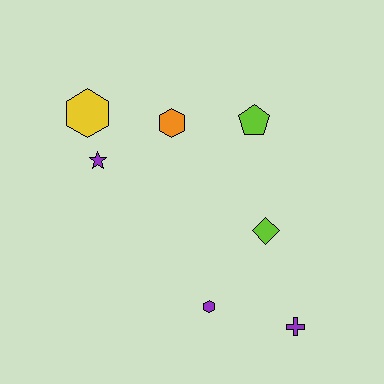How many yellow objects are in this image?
There is 1 yellow object.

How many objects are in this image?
There are 7 objects.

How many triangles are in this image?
There are no triangles.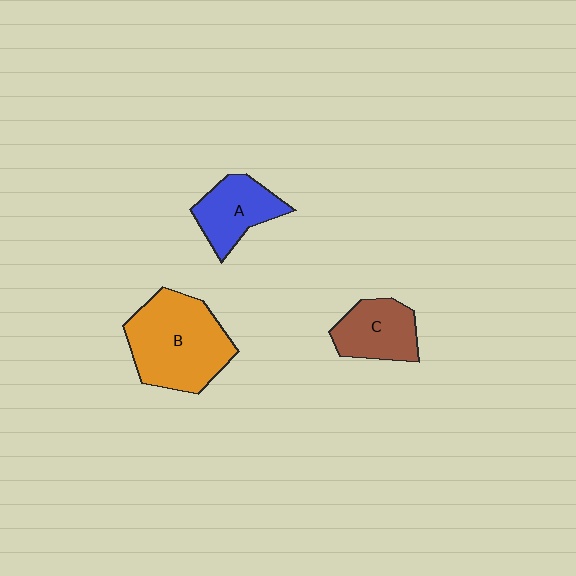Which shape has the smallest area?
Shape A (blue).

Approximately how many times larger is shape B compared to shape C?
Approximately 1.8 times.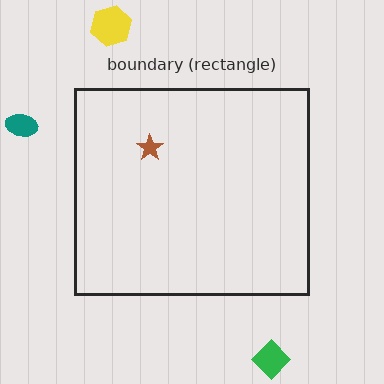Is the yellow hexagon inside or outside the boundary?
Outside.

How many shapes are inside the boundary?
1 inside, 3 outside.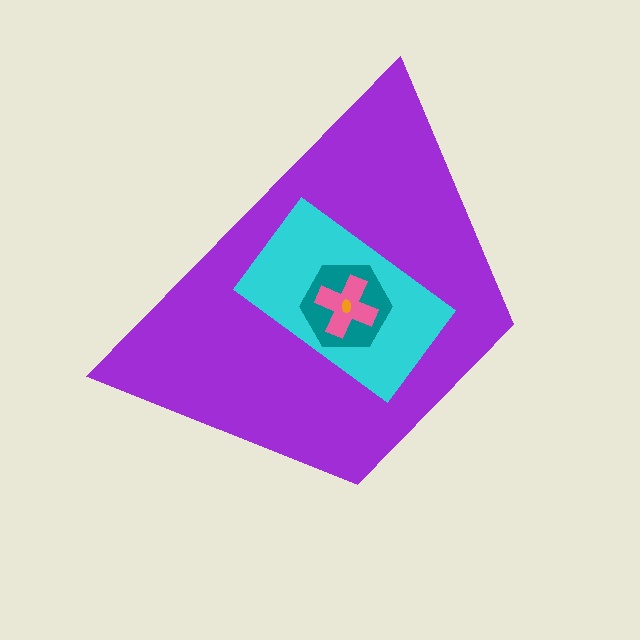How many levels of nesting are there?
5.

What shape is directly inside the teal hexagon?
The pink cross.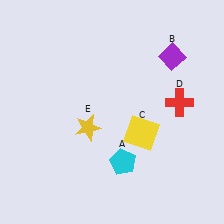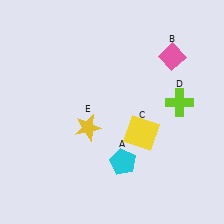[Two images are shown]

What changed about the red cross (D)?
In Image 1, D is red. In Image 2, it changed to lime.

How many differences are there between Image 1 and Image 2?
There are 2 differences between the two images.